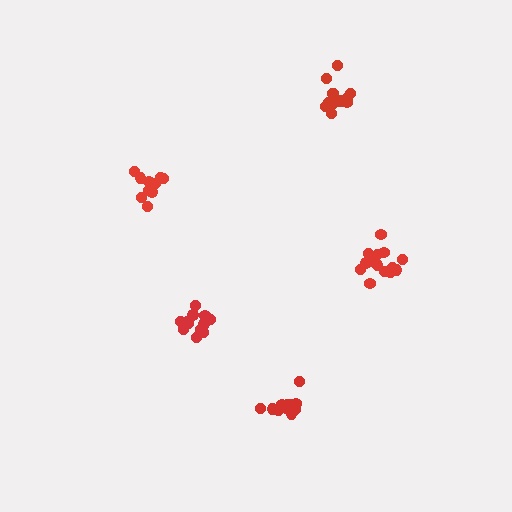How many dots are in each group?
Group 1: 15 dots, Group 2: 13 dots, Group 3: 13 dots, Group 4: 10 dots, Group 5: 12 dots (63 total).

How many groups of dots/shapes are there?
There are 5 groups.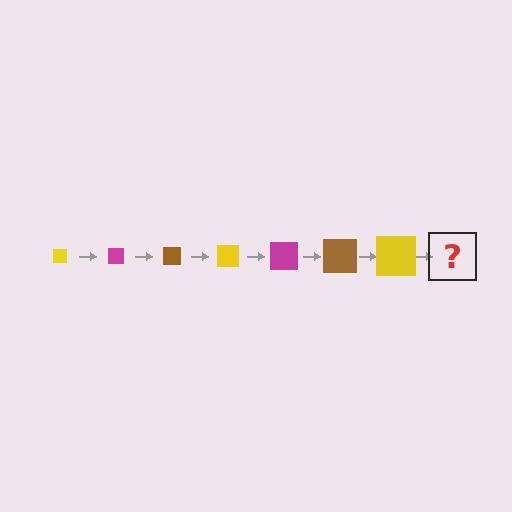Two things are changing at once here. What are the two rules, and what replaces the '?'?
The two rules are that the square grows larger each step and the color cycles through yellow, magenta, and brown. The '?' should be a magenta square, larger than the previous one.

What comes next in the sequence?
The next element should be a magenta square, larger than the previous one.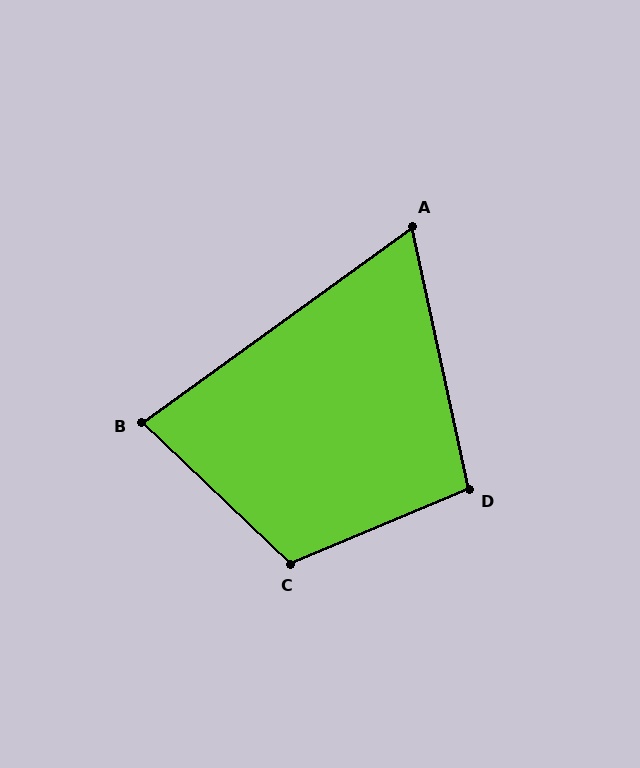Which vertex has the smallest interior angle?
A, at approximately 66 degrees.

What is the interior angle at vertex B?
Approximately 79 degrees (acute).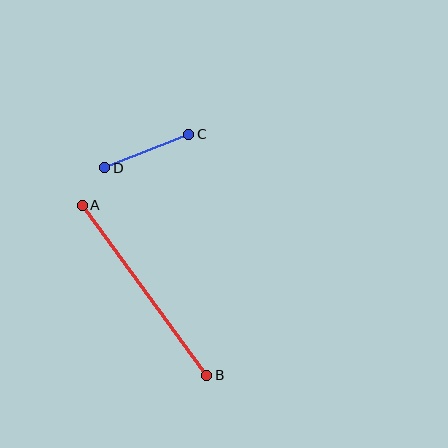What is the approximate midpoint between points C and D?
The midpoint is at approximately (147, 151) pixels.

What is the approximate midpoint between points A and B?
The midpoint is at approximately (145, 290) pixels.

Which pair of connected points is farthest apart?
Points A and B are farthest apart.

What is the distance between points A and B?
The distance is approximately 211 pixels.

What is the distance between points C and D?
The distance is approximately 90 pixels.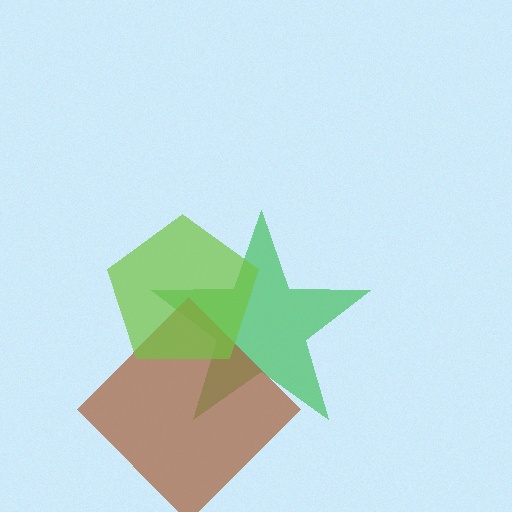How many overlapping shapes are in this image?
There are 3 overlapping shapes in the image.